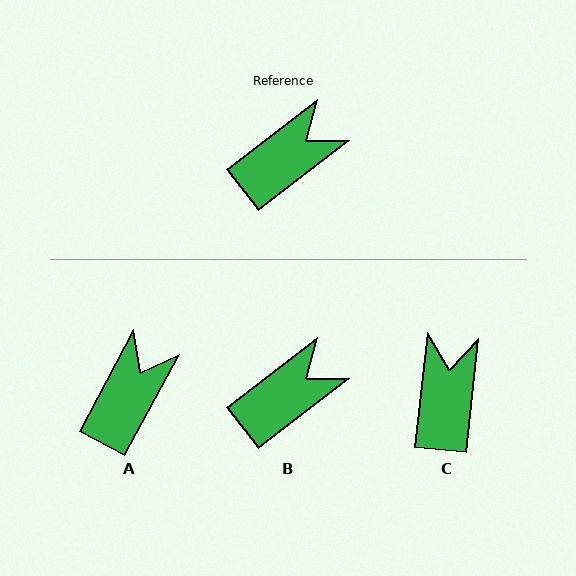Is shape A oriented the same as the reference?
No, it is off by about 24 degrees.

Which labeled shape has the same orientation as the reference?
B.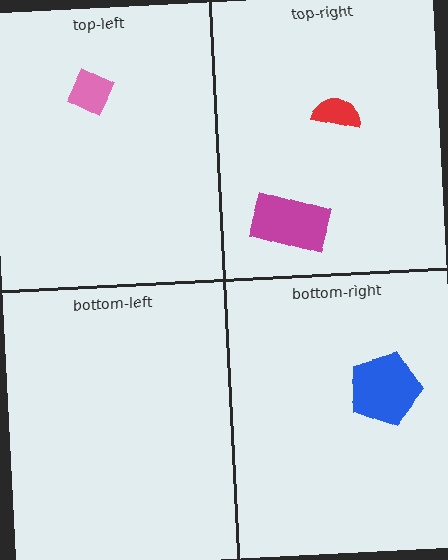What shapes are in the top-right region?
The magenta rectangle, the red semicircle.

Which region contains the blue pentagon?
The bottom-right region.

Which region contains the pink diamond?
The top-left region.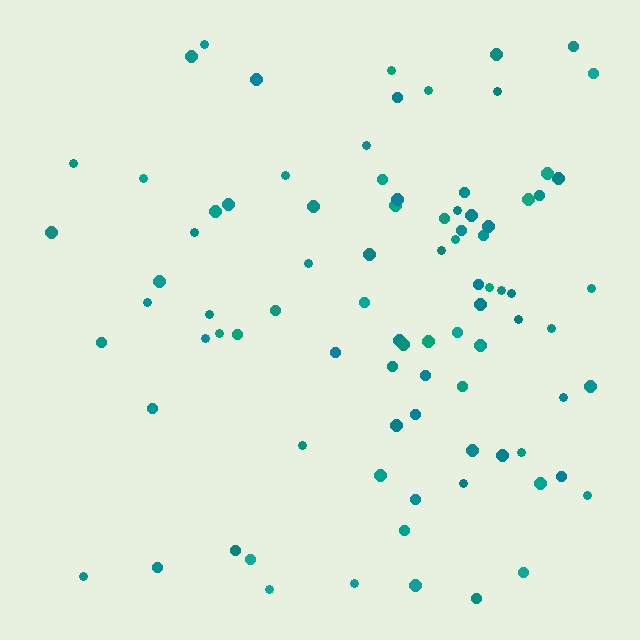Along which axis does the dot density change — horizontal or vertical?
Horizontal.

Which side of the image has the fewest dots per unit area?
The left.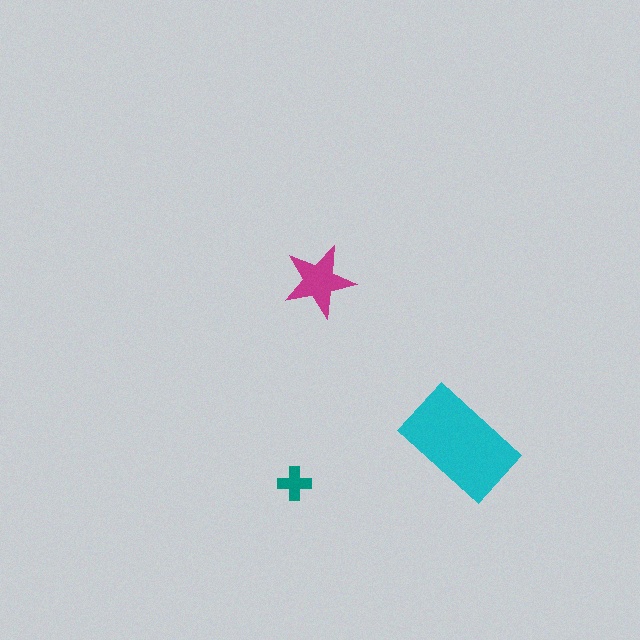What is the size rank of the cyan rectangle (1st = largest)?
1st.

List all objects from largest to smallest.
The cyan rectangle, the magenta star, the teal cross.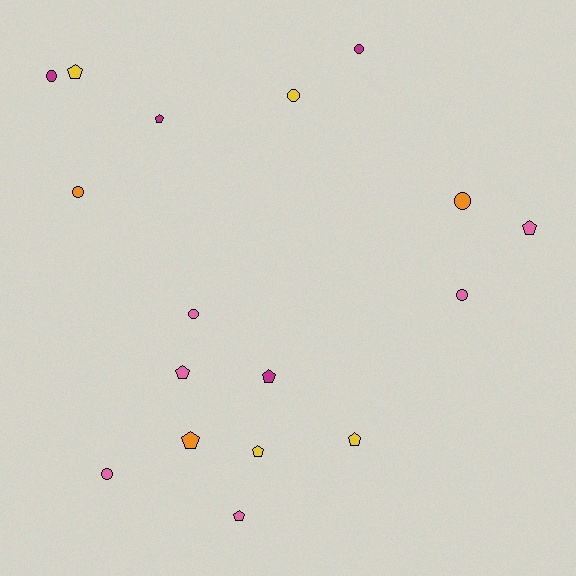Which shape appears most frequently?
Pentagon, with 9 objects.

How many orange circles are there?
There are 2 orange circles.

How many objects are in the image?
There are 17 objects.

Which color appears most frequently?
Pink, with 6 objects.